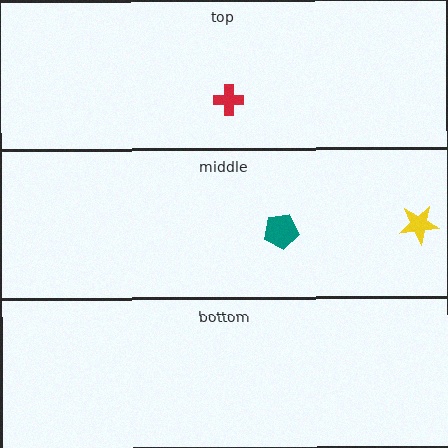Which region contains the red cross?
The top region.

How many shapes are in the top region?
1.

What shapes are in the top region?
The red cross.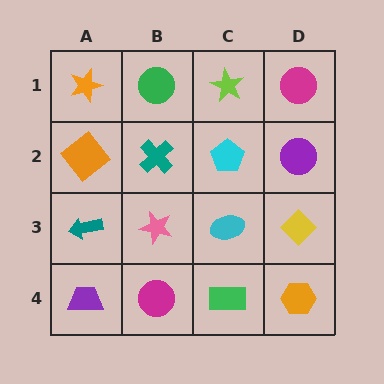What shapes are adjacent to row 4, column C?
A cyan ellipse (row 3, column C), a magenta circle (row 4, column B), an orange hexagon (row 4, column D).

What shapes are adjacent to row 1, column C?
A cyan pentagon (row 2, column C), a green circle (row 1, column B), a magenta circle (row 1, column D).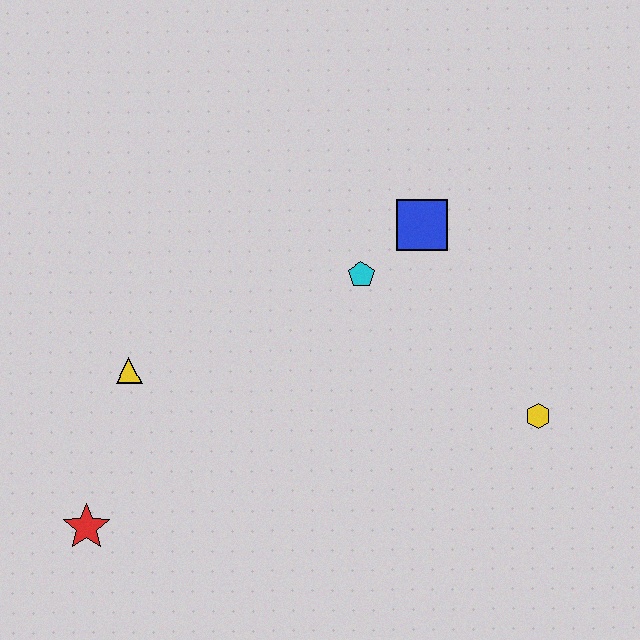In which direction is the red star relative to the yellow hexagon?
The red star is to the left of the yellow hexagon.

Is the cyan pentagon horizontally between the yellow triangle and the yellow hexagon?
Yes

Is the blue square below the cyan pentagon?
No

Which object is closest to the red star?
The yellow triangle is closest to the red star.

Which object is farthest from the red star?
The yellow hexagon is farthest from the red star.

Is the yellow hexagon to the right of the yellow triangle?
Yes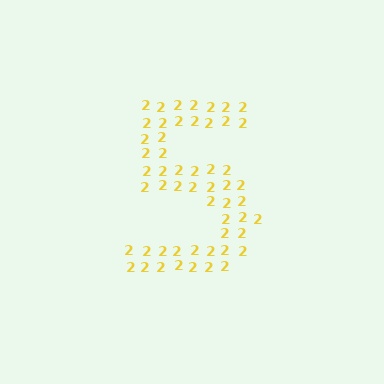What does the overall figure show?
The overall figure shows the digit 5.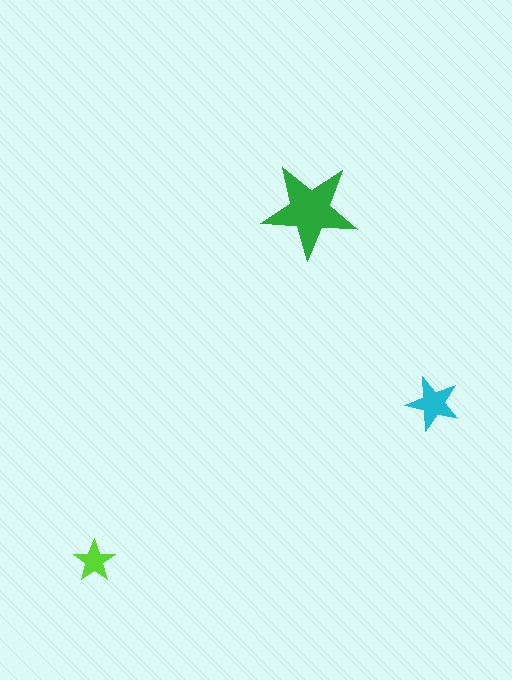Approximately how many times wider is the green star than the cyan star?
About 2 times wider.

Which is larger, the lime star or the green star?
The green one.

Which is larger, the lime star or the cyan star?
The cyan one.